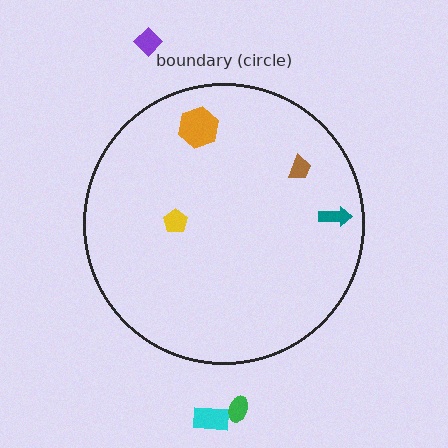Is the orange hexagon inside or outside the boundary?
Inside.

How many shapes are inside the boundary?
4 inside, 3 outside.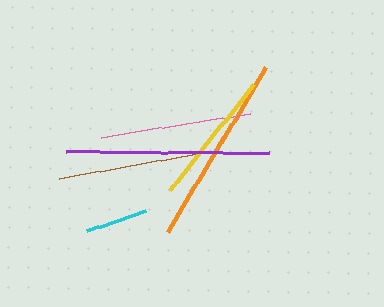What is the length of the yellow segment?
The yellow segment is approximately 135 pixels long.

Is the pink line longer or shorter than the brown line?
The pink line is longer than the brown line.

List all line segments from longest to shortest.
From longest to shortest: purple, orange, pink, brown, yellow, cyan.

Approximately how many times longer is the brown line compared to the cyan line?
The brown line is approximately 2.4 times the length of the cyan line.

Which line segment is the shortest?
The cyan line is the shortest at approximately 62 pixels.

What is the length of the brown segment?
The brown segment is approximately 151 pixels long.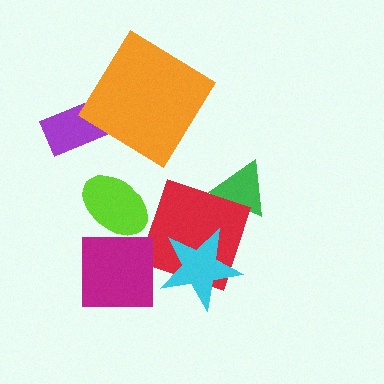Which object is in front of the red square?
The cyan star is in front of the red square.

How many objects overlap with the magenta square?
0 objects overlap with the magenta square.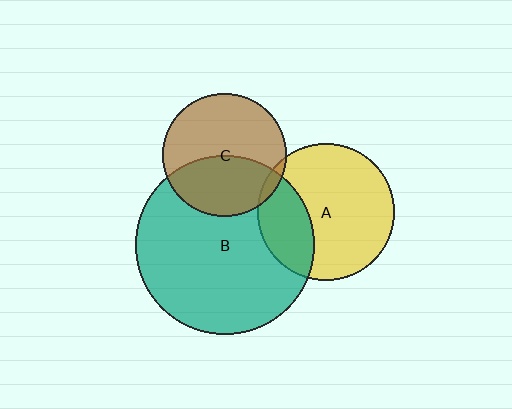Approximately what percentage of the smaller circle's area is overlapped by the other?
Approximately 30%.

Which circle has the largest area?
Circle B (teal).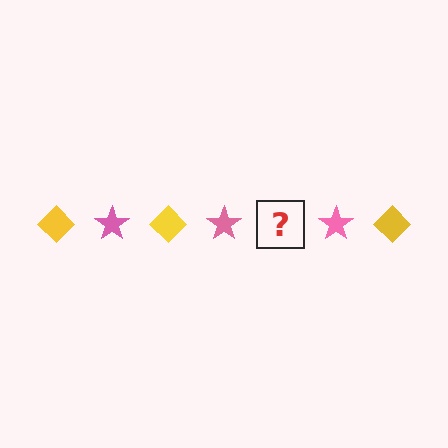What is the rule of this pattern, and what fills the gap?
The rule is that the pattern alternates between yellow diamond and pink star. The gap should be filled with a yellow diamond.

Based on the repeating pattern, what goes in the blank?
The blank should be a yellow diamond.